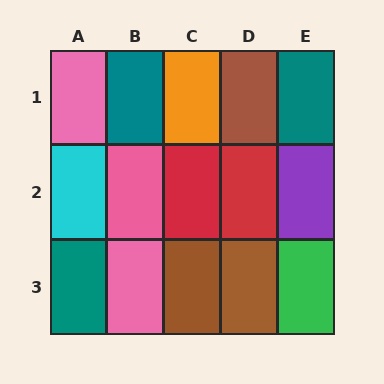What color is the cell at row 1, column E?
Teal.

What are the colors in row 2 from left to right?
Cyan, pink, red, red, purple.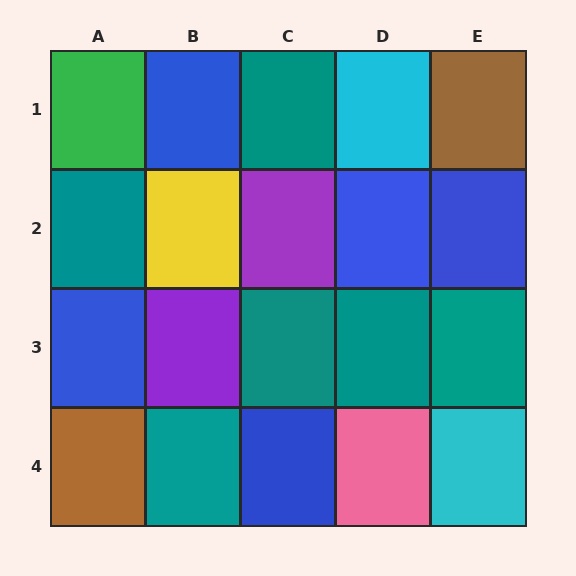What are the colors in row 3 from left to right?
Blue, purple, teal, teal, teal.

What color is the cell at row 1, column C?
Teal.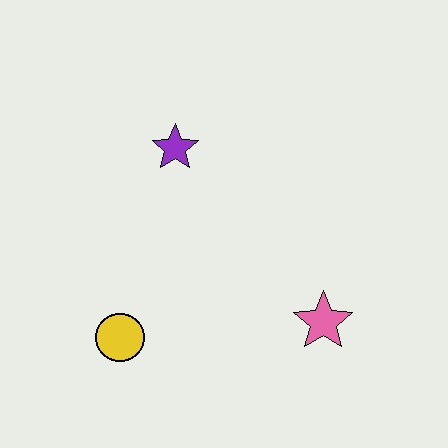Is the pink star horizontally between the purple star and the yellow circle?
No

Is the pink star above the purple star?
No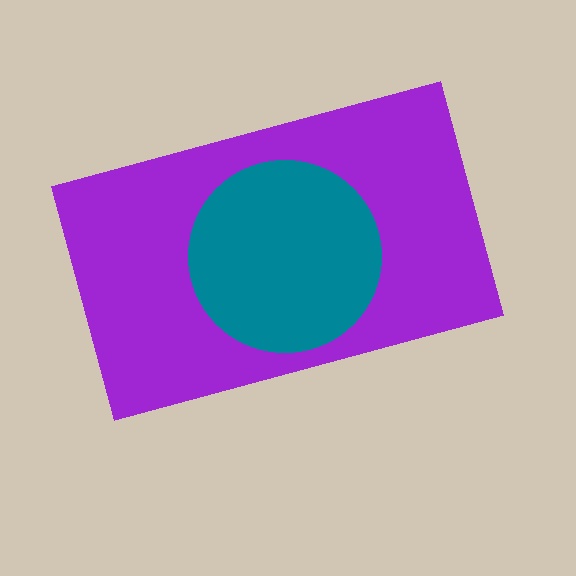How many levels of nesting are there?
2.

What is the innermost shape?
The teal circle.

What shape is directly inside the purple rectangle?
The teal circle.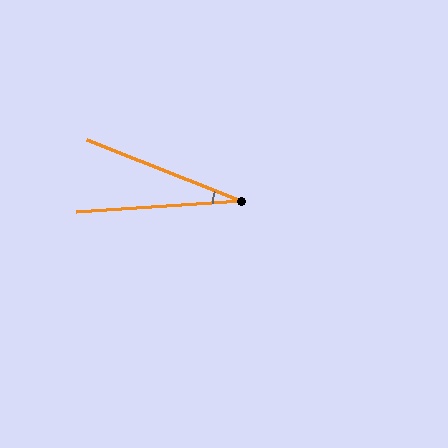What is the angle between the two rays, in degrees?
Approximately 25 degrees.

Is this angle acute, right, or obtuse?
It is acute.